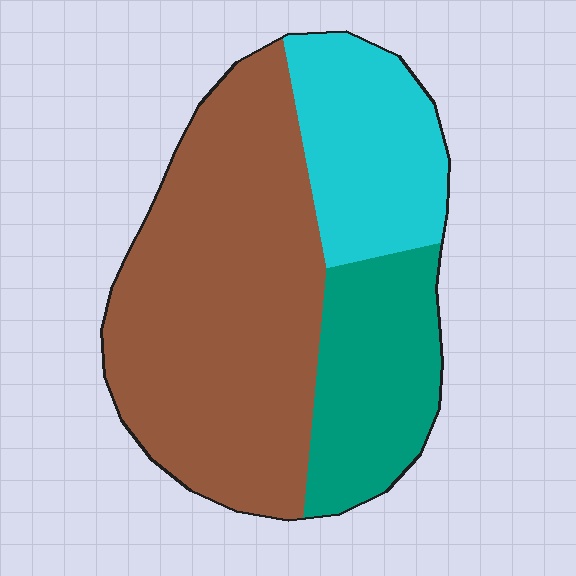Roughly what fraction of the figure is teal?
Teal covers about 20% of the figure.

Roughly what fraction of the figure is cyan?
Cyan covers around 20% of the figure.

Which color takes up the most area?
Brown, at roughly 55%.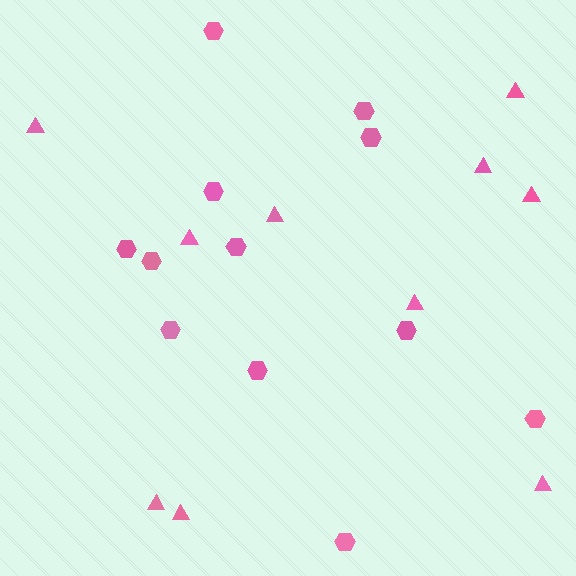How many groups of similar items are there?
There are 2 groups: one group of hexagons (12) and one group of triangles (10).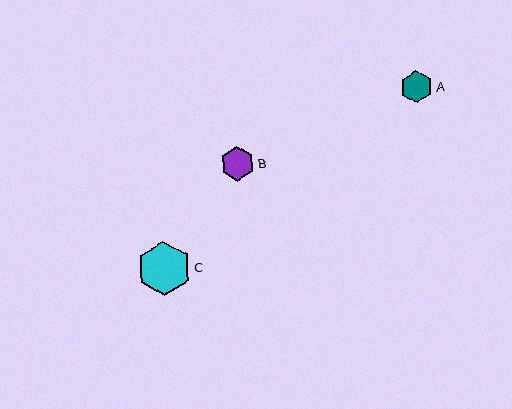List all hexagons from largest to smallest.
From largest to smallest: C, B, A.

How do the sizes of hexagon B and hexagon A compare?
Hexagon B and hexagon A are approximately the same size.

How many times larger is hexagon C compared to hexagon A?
Hexagon C is approximately 1.7 times the size of hexagon A.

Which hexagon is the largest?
Hexagon C is the largest with a size of approximately 54 pixels.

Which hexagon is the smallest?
Hexagon A is the smallest with a size of approximately 32 pixels.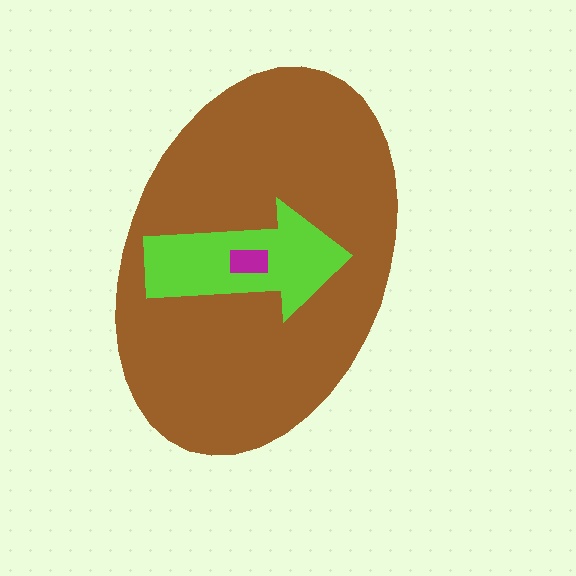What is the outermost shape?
The brown ellipse.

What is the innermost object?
The magenta rectangle.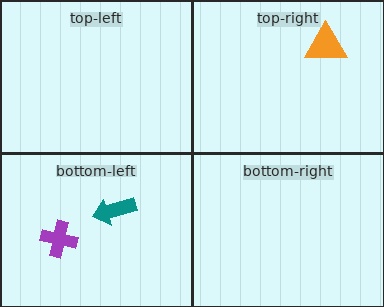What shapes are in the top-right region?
The orange triangle.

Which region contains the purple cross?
The bottom-left region.